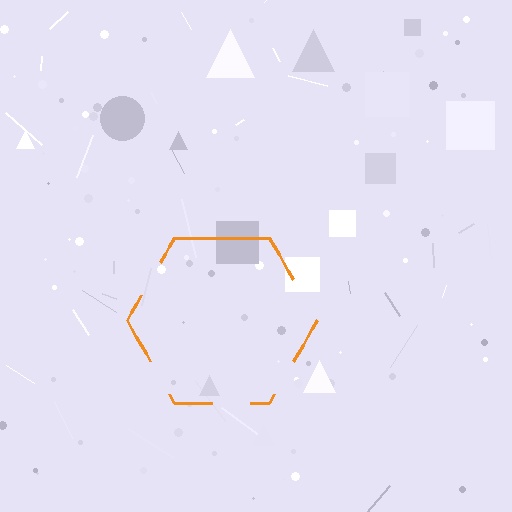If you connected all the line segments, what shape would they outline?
They would outline a hexagon.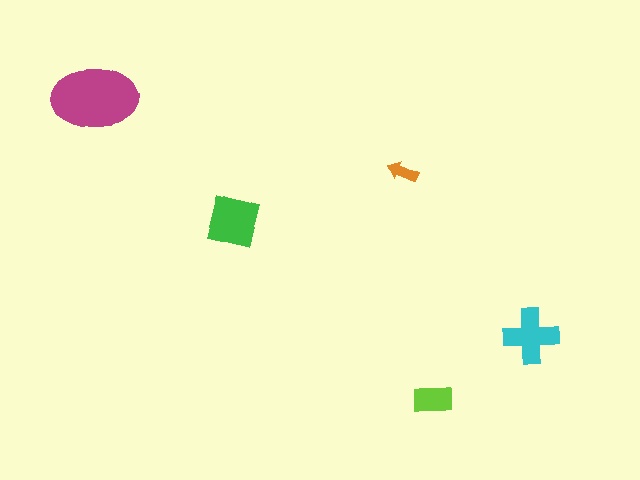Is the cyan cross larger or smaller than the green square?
Smaller.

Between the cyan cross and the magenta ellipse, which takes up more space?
The magenta ellipse.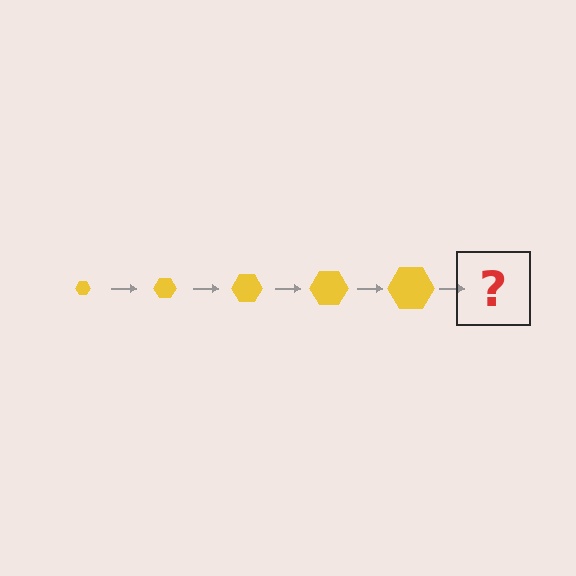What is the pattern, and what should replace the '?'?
The pattern is that the hexagon gets progressively larger each step. The '?' should be a yellow hexagon, larger than the previous one.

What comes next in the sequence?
The next element should be a yellow hexagon, larger than the previous one.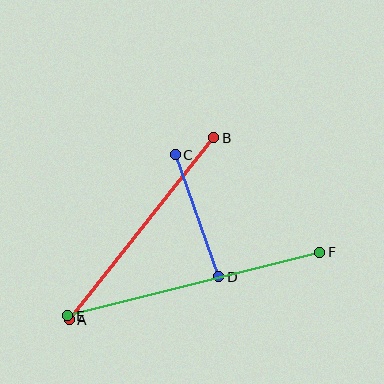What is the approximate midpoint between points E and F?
The midpoint is at approximately (194, 284) pixels.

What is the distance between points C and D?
The distance is approximately 129 pixels.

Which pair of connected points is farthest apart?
Points E and F are farthest apart.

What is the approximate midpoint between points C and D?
The midpoint is at approximately (197, 216) pixels.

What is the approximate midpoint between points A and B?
The midpoint is at approximately (142, 229) pixels.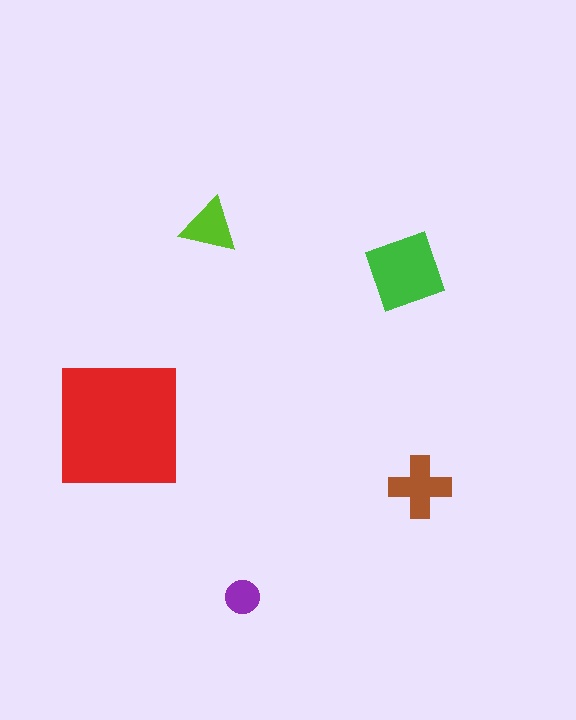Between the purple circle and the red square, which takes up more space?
The red square.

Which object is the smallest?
The purple circle.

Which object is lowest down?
The purple circle is bottommost.